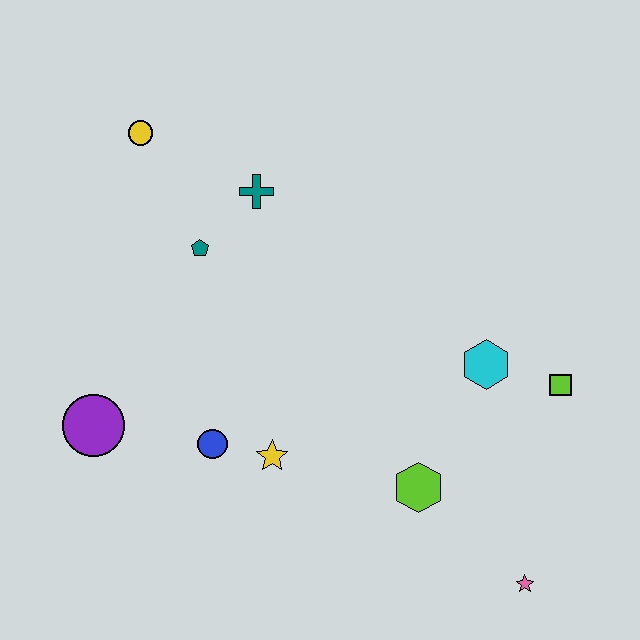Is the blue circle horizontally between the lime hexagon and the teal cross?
No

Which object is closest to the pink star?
The lime hexagon is closest to the pink star.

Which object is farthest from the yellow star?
The yellow circle is farthest from the yellow star.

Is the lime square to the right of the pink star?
Yes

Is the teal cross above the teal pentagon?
Yes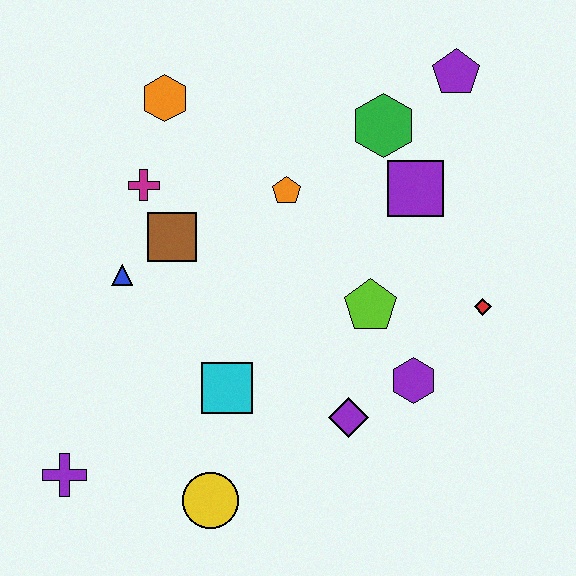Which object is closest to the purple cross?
The yellow circle is closest to the purple cross.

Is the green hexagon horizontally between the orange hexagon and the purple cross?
No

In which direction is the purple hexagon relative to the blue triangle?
The purple hexagon is to the right of the blue triangle.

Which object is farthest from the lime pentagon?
The purple cross is farthest from the lime pentagon.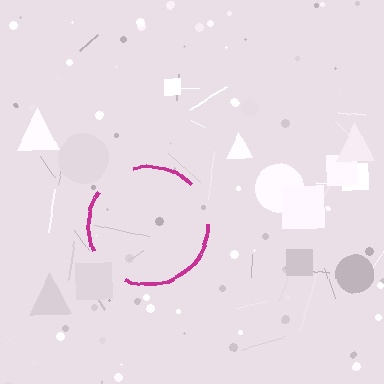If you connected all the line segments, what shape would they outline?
They would outline a circle.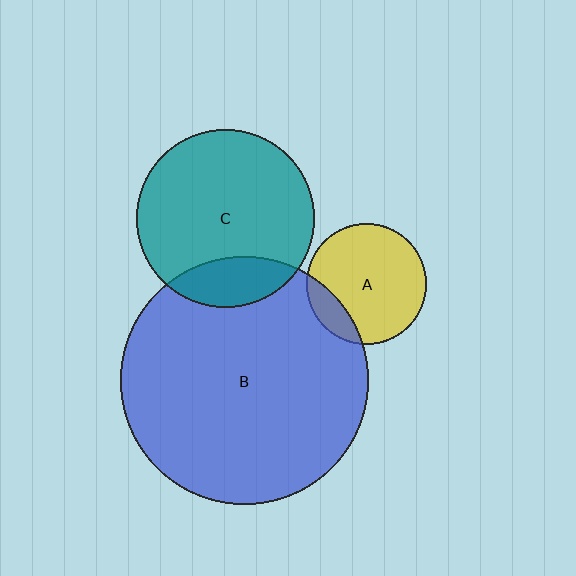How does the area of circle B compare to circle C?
Approximately 1.9 times.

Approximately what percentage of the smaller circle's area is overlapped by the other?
Approximately 15%.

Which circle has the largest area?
Circle B (blue).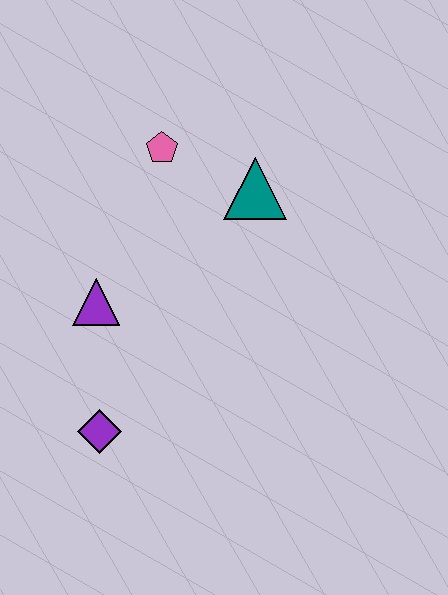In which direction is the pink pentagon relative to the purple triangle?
The pink pentagon is above the purple triangle.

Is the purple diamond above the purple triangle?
No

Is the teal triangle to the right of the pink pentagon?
Yes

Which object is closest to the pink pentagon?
The teal triangle is closest to the pink pentagon.